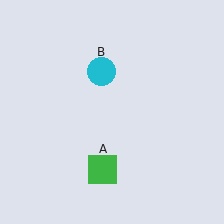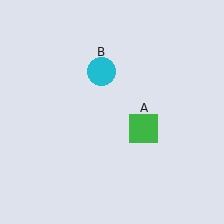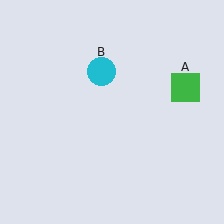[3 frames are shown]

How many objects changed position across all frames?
1 object changed position: green square (object A).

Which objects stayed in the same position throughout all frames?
Cyan circle (object B) remained stationary.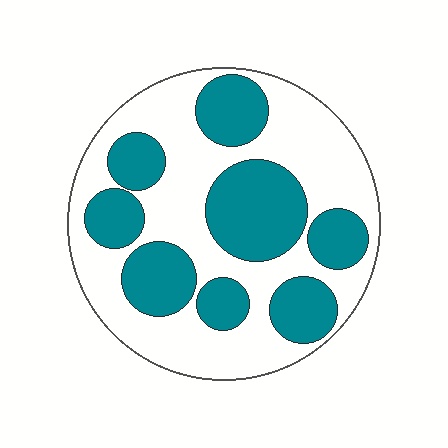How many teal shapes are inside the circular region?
8.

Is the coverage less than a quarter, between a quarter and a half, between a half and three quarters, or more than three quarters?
Between a quarter and a half.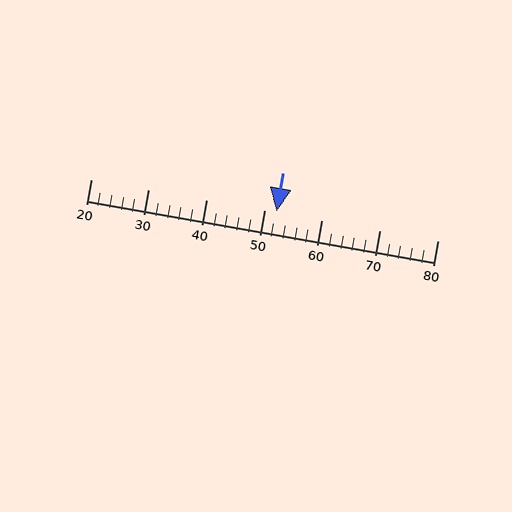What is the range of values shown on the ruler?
The ruler shows values from 20 to 80.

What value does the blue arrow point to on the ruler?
The blue arrow points to approximately 52.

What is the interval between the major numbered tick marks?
The major tick marks are spaced 10 units apart.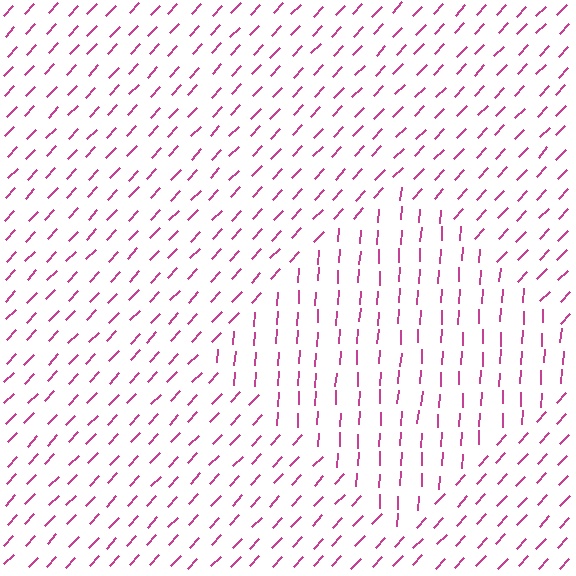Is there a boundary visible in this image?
Yes, there is a texture boundary formed by a change in line orientation.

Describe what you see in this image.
The image is filled with small magenta line segments. A diamond region in the image has lines oriented differently from the surrounding lines, creating a visible texture boundary.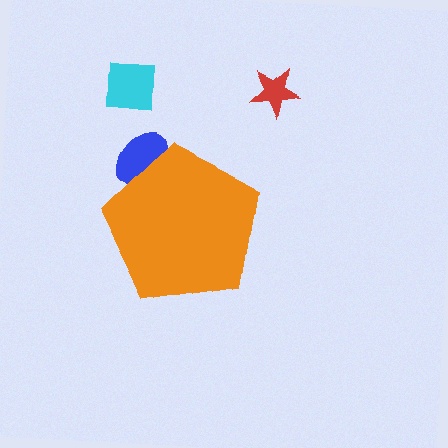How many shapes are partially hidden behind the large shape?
1 shape is partially hidden.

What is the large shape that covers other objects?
An orange pentagon.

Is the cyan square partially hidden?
No, the cyan square is fully visible.